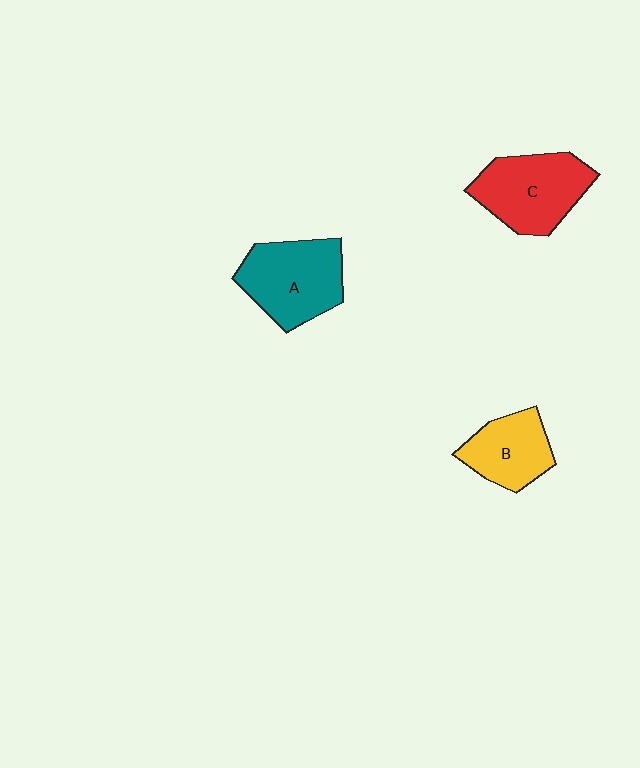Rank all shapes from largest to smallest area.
From largest to smallest: A (teal), C (red), B (yellow).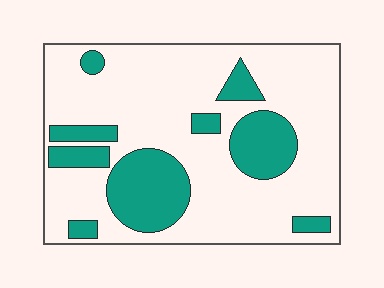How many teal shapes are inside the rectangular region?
9.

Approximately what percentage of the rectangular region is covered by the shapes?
Approximately 25%.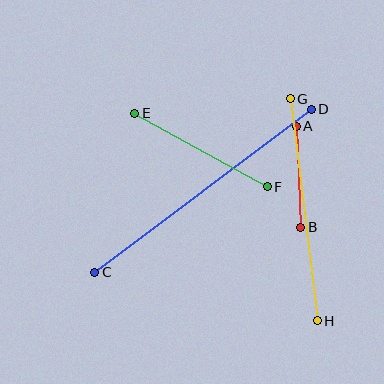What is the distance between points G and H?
The distance is approximately 224 pixels.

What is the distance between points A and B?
The distance is approximately 101 pixels.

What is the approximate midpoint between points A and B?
The midpoint is at approximately (298, 177) pixels.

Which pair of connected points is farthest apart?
Points C and D are farthest apart.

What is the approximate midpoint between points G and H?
The midpoint is at approximately (304, 210) pixels.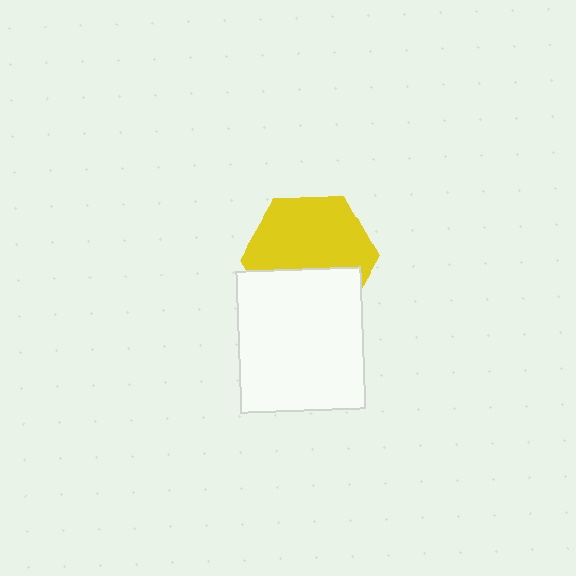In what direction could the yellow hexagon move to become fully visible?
The yellow hexagon could move up. That would shift it out from behind the white rectangle entirely.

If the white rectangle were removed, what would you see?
You would see the complete yellow hexagon.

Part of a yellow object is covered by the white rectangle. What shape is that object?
It is a hexagon.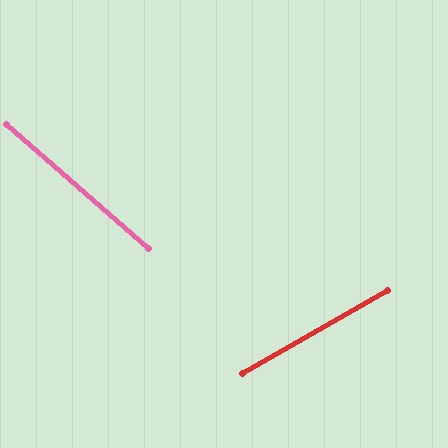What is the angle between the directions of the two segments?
Approximately 71 degrees.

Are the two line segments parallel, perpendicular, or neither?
Neither parallel nor perpendicular — they differ by about 71°.